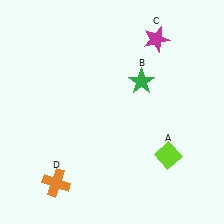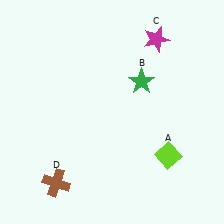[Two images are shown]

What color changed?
The cross (D) changed from orange in Image 1 to brown in Image 2.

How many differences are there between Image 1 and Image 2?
There is 1 difference between the two images.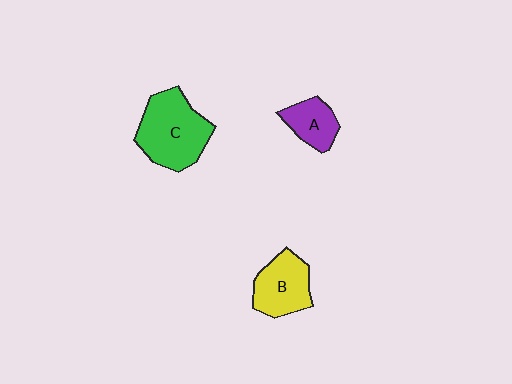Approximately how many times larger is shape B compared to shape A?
Approximately 1.4 times.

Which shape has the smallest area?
Shape A (purple).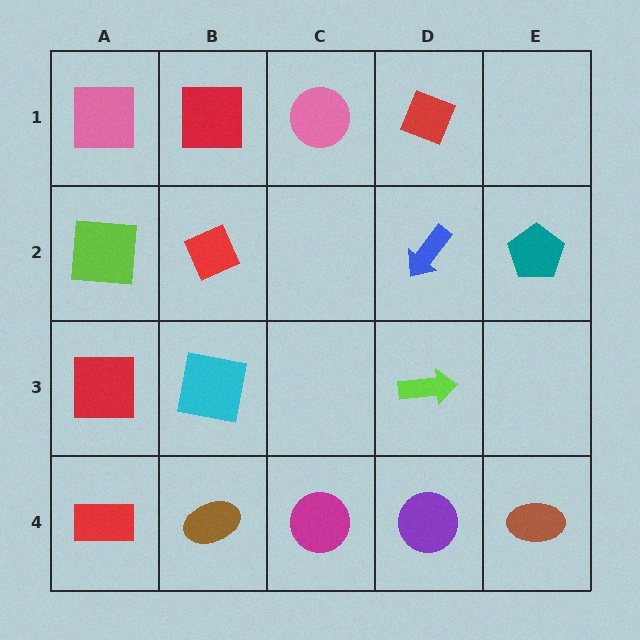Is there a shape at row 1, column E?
No, that cell is empty.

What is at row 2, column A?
A lime square.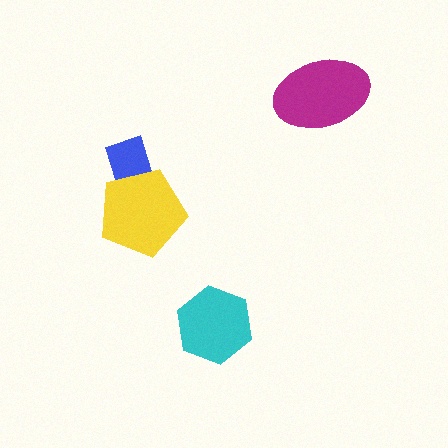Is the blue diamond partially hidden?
Yes, it is partially covered by another shape.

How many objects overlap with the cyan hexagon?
0 objects overlap with the cyan hexagon.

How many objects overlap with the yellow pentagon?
1 object overlaps with the yellow pentagon.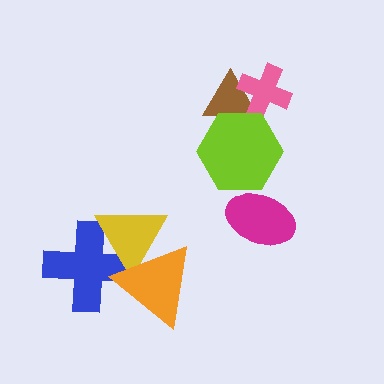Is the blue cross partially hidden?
Yes, it is partially covered by another shape.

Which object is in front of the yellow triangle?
The orange triangle is in front of the yellow triangle.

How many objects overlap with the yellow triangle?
2 objects overlap with the yellow triangle.